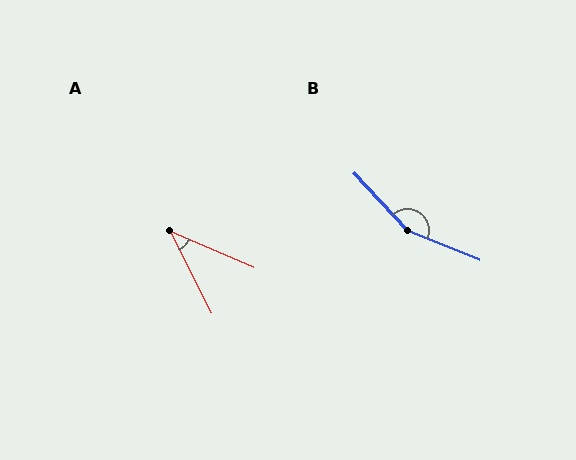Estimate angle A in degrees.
Approximately 40 degrees.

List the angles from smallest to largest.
A (40°), B (155°).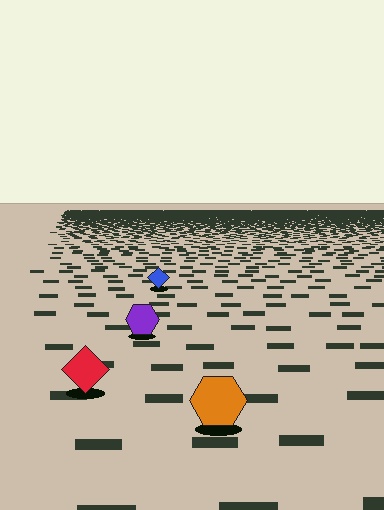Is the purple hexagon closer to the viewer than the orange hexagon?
No. The orange hexagon is closer — you can tell from the texture gradient: the ground texture is coarser near it.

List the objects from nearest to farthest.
From nearest to farthest: the orange hexagon, the red diamond, the purple hexagon, the blue diamond.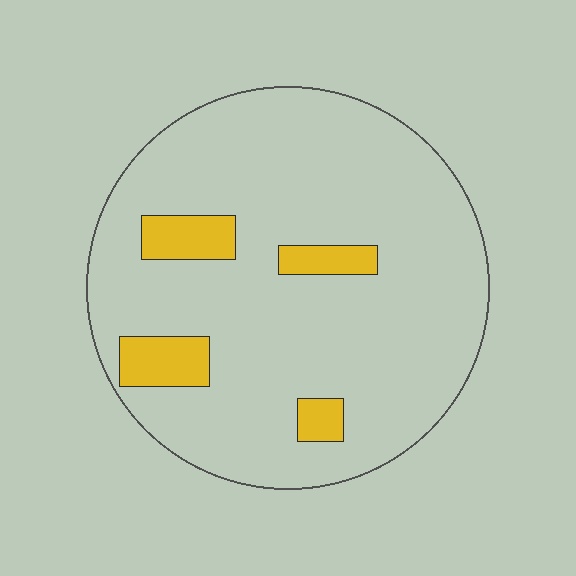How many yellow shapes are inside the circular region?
4.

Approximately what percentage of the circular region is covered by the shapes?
Approximately 10%.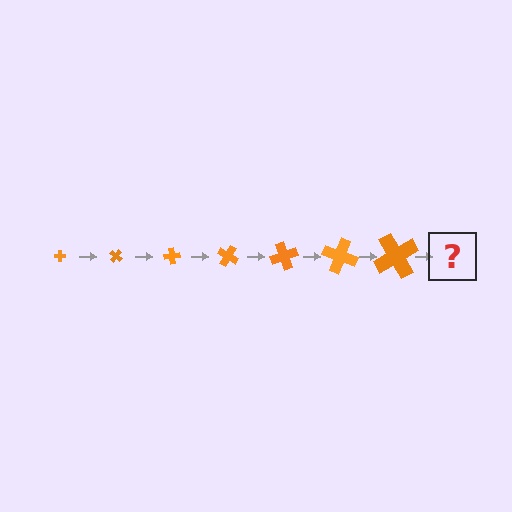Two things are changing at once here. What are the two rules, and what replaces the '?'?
The two rules are that the cross grows larger each step and it rotates 40 degrees each step. The '?' should be a cross, larger than the previous one and rotated 280 degrees from the start.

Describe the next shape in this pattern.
It should be a cross, larger than the previous one and rotated 280 degrees from the start.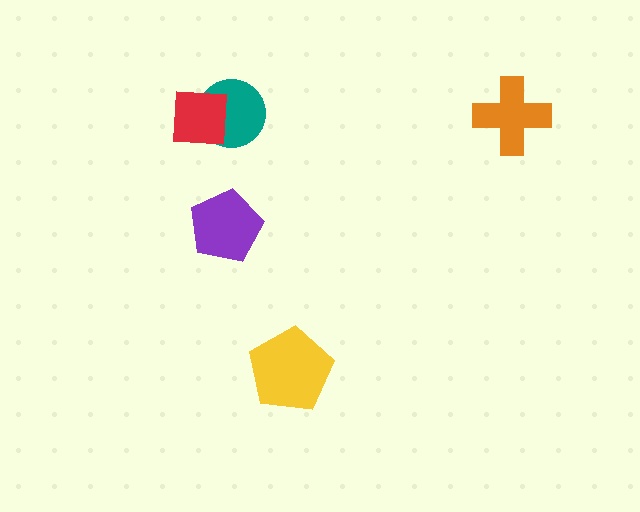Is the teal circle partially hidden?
Yes, it is partially covered by another shape.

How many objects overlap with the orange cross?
0 objects overlap with the orange cross.